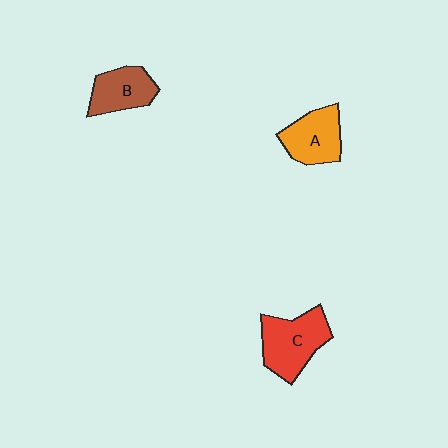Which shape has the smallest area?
Shape B (brown).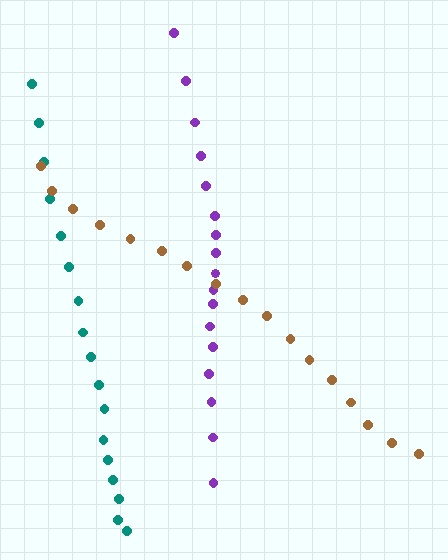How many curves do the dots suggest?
There are 3 distinct paths.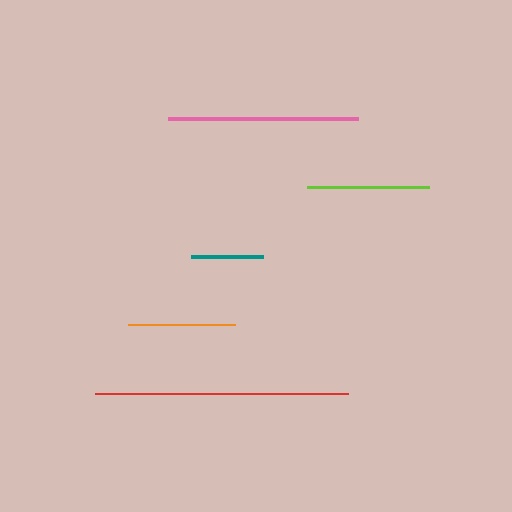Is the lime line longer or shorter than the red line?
The red line is longer than the lime line.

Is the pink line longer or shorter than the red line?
The red line is longer than the pink line.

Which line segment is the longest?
The red line is the longest at approximately 253 pixels.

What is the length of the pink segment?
The pink segment is approximately 190 pixels long.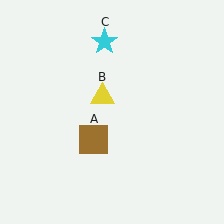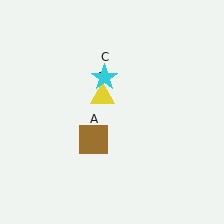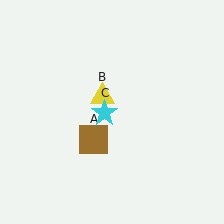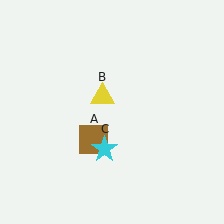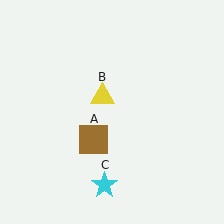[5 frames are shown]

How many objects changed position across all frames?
1 object changed position: cyan star (object C).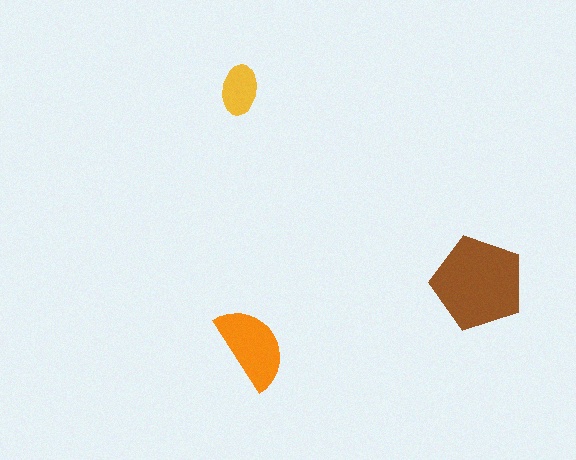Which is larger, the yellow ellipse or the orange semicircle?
The orange semicircle.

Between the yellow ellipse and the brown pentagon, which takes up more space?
The brown pentagon.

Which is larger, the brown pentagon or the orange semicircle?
The brown pentagon.